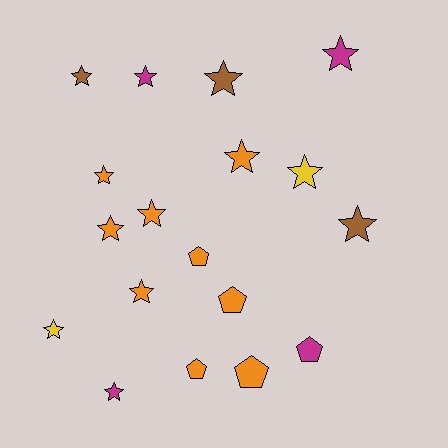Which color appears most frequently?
Orange, with 9 objects.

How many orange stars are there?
There are 5 orange stars.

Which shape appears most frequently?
Star, with 13 objects.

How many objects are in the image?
There are 18 objects.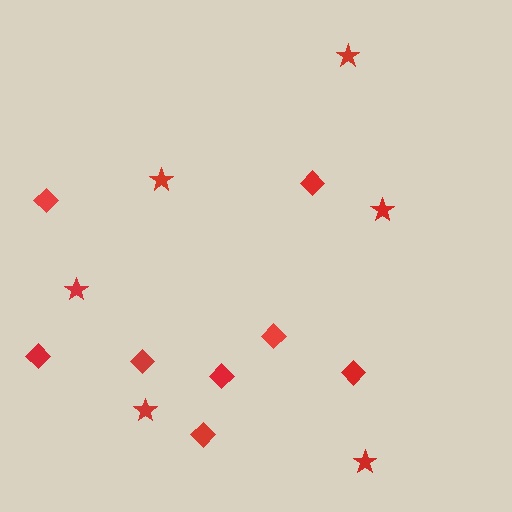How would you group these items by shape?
There are 2 groups: one group of stars (6) and one group of diamonds (8).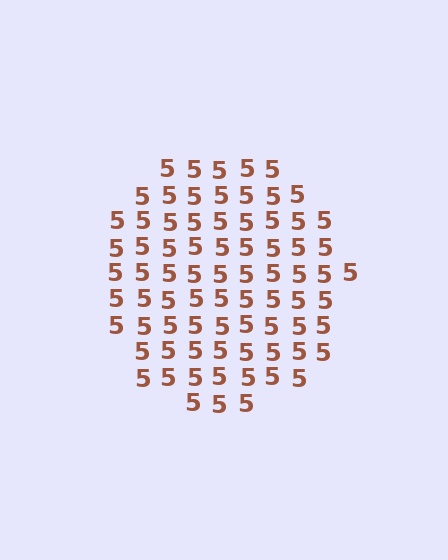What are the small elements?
The small elements are digit 5's.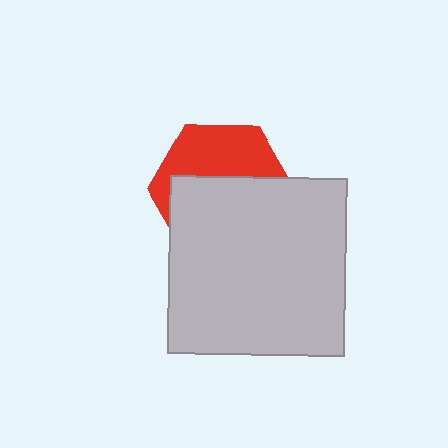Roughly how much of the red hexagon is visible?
A small part of it is visible (roughly 41%).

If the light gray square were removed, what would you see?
You would see the complete red hexagon.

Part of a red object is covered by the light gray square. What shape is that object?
It is a hexagon.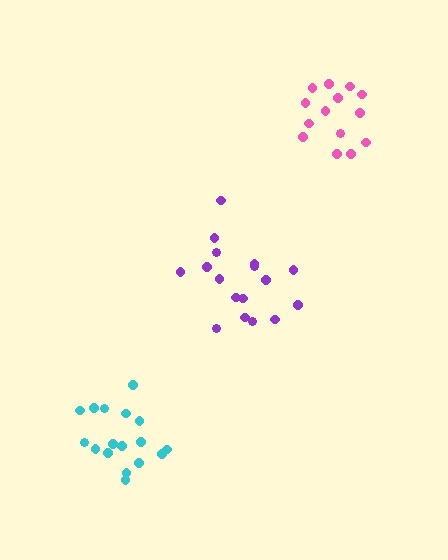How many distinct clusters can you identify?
There are 3 distinct clusters.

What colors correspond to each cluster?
The clusters are colored: purple, cyan, pink.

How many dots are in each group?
Group 1: 17 dots, Group 2: 17 dots, Group 3: 14 dots (48 total).